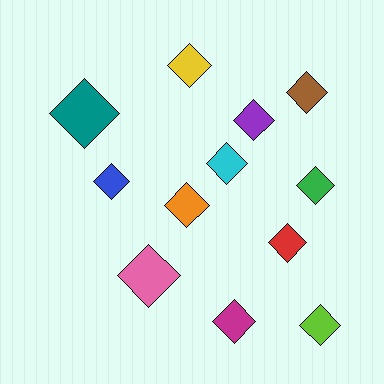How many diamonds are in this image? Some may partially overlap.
There are 12 diamonds.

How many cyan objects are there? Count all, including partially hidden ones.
There is 1 cyan object.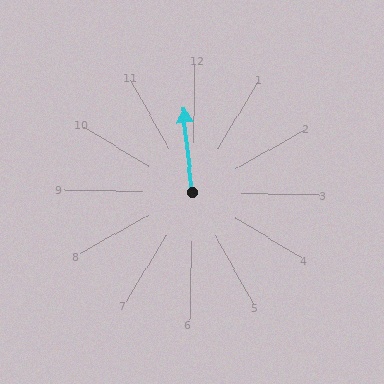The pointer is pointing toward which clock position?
Roughly 12 o'clock.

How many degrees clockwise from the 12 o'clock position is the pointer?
Approximately 353 degrees.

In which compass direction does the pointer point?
North.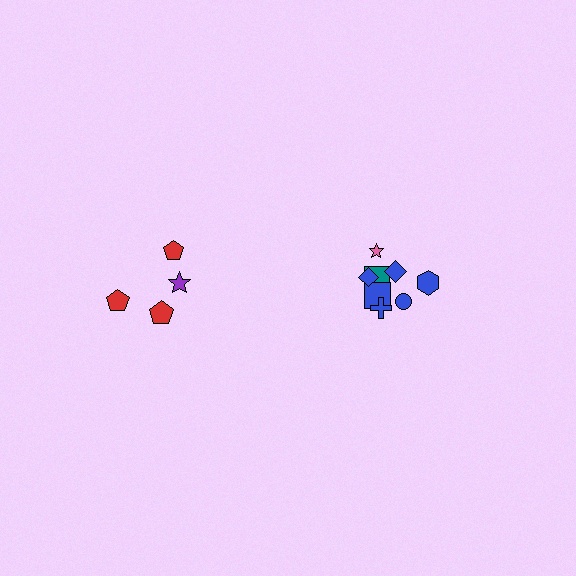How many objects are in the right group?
There are 8 objects.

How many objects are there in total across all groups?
There are 12 objects.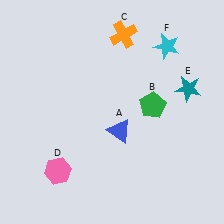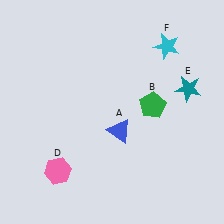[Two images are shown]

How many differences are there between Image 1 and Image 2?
There is 1 difference between the two images.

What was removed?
The orange cross (C) was removed in Image 2.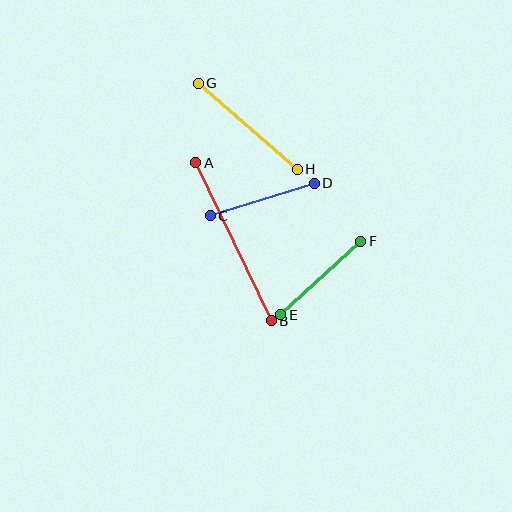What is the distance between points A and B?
The distance is approximately 175 pixels.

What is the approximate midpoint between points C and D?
The midpoint is at approximately (262, 199) pixels.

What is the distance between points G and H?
The distance is approximately 131 pixels.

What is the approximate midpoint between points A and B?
The midpoint is at approximately (233, 242) pixels.